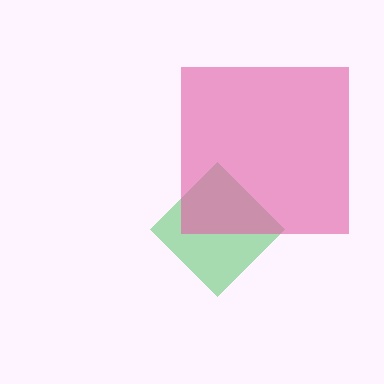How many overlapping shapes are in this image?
There are 2 overlapping shapes in the image.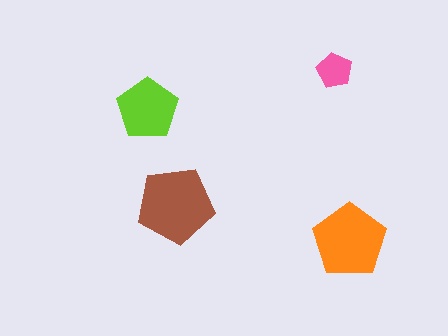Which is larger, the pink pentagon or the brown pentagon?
The brown one.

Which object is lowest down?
The orange pentagon is bottommost.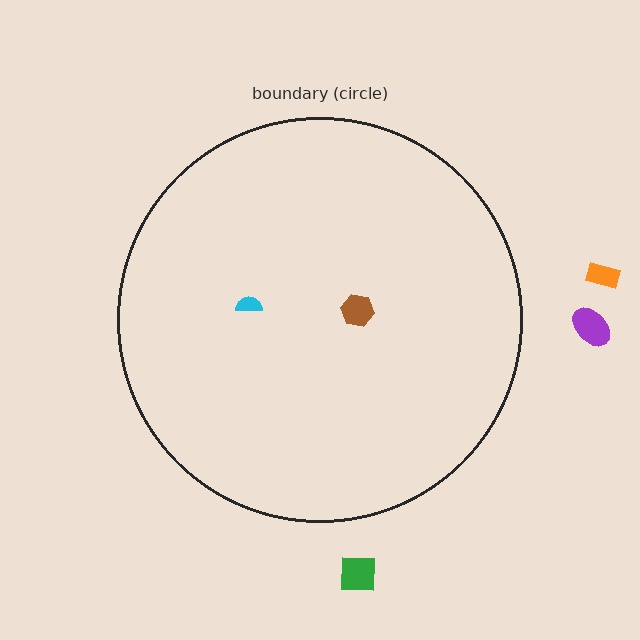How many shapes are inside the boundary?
2 inside, 3 outside.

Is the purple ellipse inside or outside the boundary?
Outside.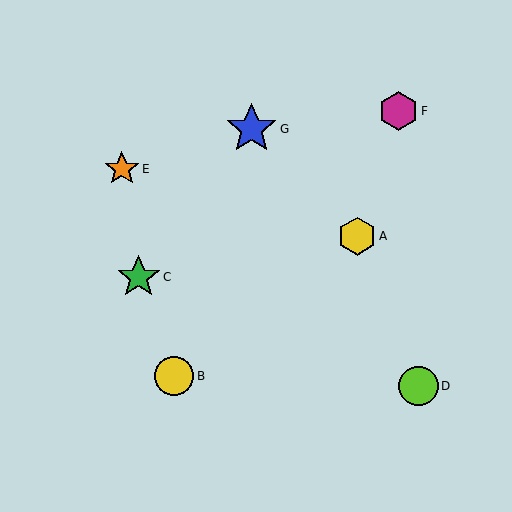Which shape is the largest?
The blue star (labeled G) is the largest.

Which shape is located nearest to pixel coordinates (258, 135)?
The blue star (labeled G) at (251, 129) is nearest to that location.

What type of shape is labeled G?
Shape G is a blue star.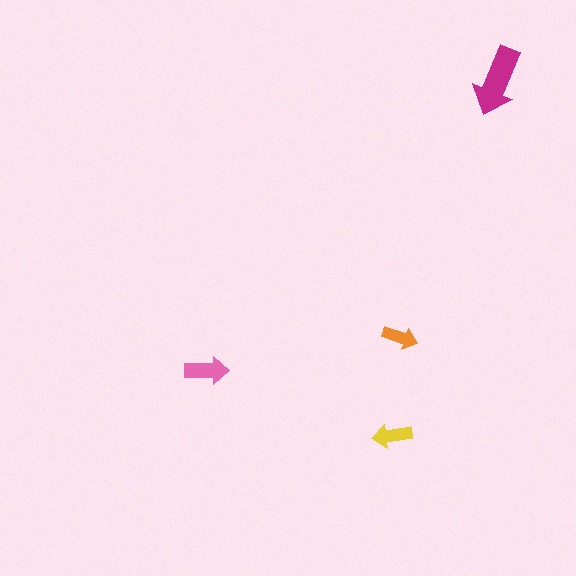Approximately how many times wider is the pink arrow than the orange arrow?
About 1.5 times wider.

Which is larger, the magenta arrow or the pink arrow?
The magenta one.